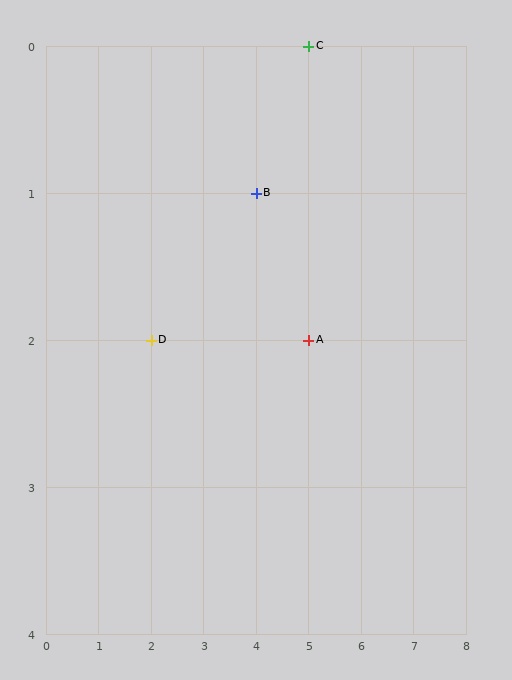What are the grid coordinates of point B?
Point B is at grid coordinates (4, 1).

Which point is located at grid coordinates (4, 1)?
Point B is at (4, 1).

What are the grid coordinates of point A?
Point A is at grid coordinates (5, 2).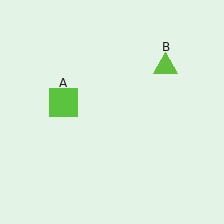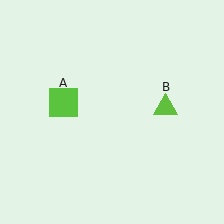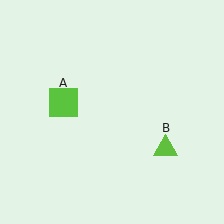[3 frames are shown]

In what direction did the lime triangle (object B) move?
The lime triangle (object B) moved down.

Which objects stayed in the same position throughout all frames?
Lime square (object A) remained stationary.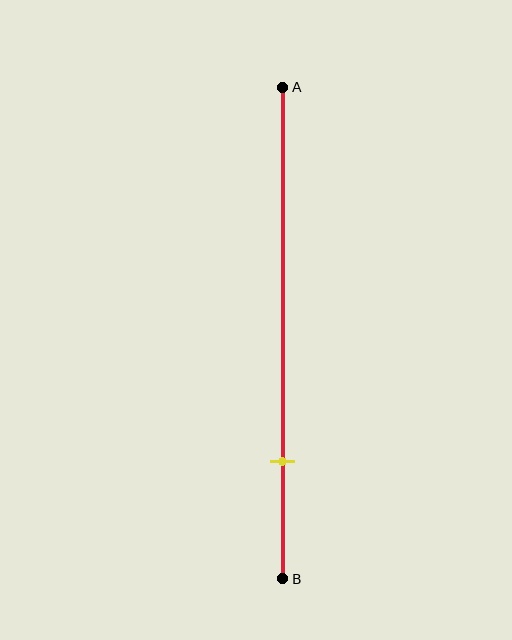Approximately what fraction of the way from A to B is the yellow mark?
The yellow mark is approximately 75% of the way from A to B.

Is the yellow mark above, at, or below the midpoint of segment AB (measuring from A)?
The yellow mark is below the midpoint of segment AB.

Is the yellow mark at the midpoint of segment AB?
No, the mark is at about 75% from A, not at the 50% midpoint.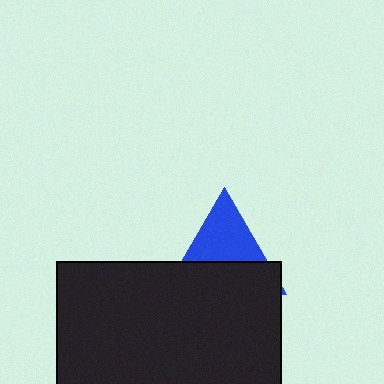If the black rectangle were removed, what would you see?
You would see the complete blue triangle.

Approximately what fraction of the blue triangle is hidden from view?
Roughly 52% of the blue triangle is hidden behind the black rectangle.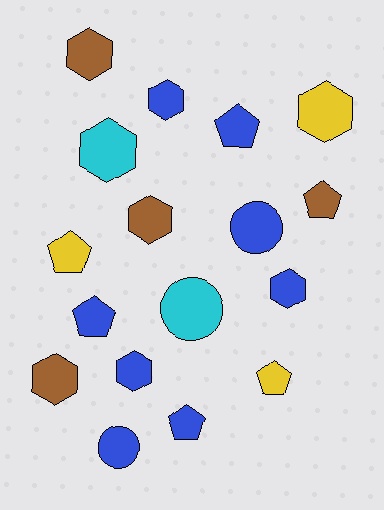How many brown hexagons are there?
There are 3 brown hexagons.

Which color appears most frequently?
Blue, with 8 objects.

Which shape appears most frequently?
Hexagon, with 8 objects.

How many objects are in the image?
There are 17 objects.